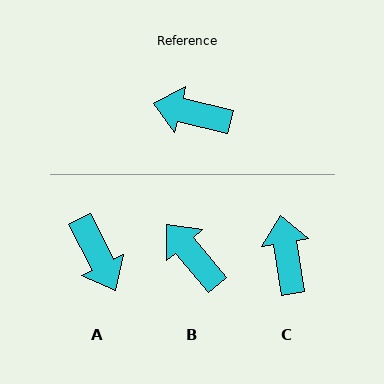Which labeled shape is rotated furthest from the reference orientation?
A, about 130 degrees away.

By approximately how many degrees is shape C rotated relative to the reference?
Approximately 67 degrees clockwise.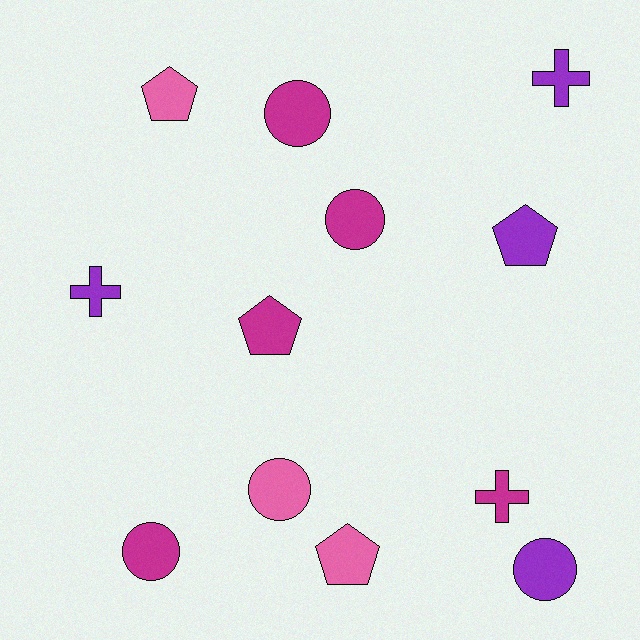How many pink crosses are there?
There are no pink crosses.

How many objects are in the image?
There are 12 objects.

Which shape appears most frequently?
Circle, with 5 objects.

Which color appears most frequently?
Magenta, with 5 objects.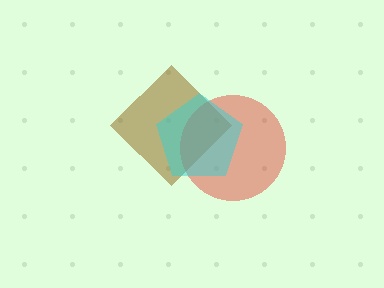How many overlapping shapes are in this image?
There are 3 overlapping shapes in the image.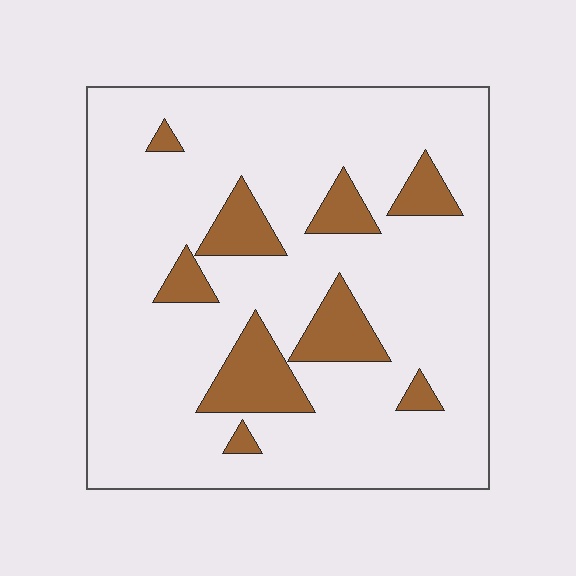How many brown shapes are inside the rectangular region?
9.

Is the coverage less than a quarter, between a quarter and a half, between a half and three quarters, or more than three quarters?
Less than a quarter.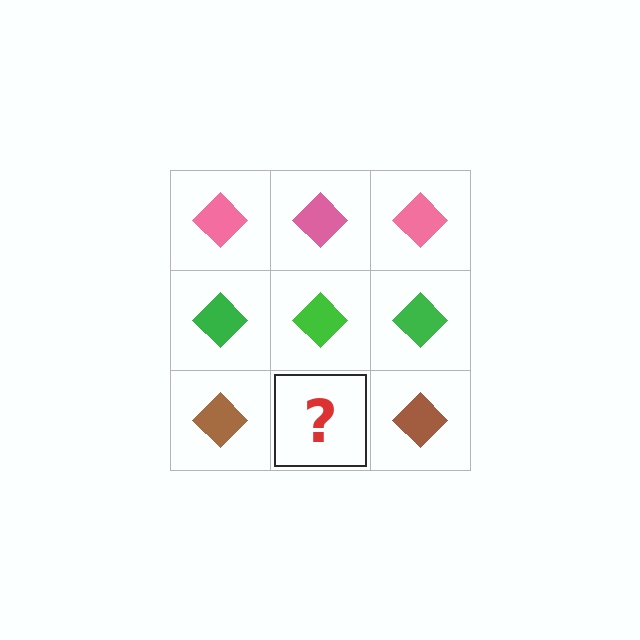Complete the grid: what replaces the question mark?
The question mark should be replaced with a brown diamond.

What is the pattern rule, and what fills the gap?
The rule is that each row has a consistent color. The gap should be filled with a brown diamond.